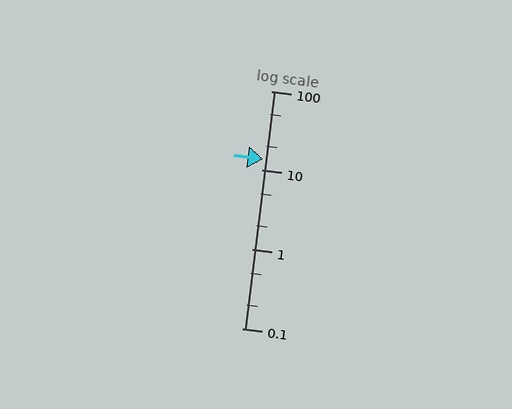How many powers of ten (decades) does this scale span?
The scale spans 3 decades, from 0.1 to 100.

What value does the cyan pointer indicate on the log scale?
The pointer indicates approximately 14.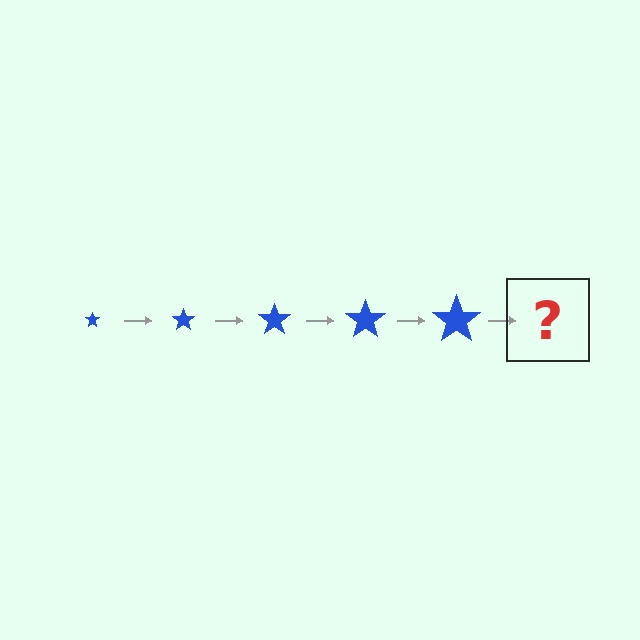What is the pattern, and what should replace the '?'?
The pattern is that the star gets progressively larger each step. The '?' should be a blue star, larger than the previous one.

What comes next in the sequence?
The next element should be a blue star, larger than the previous one.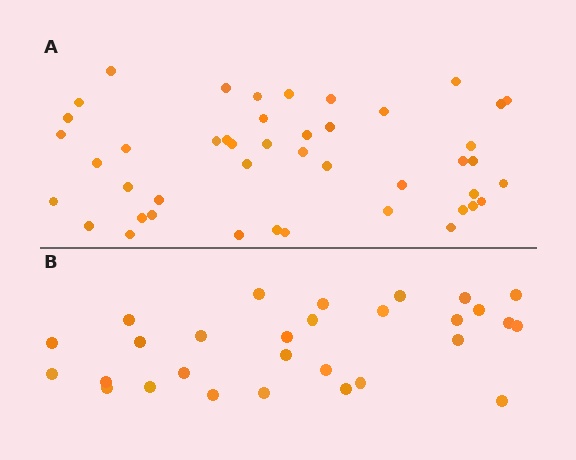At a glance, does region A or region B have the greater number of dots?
Region A (the top region) has more dots.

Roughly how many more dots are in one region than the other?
Region A has approximately 15 more dots than region B.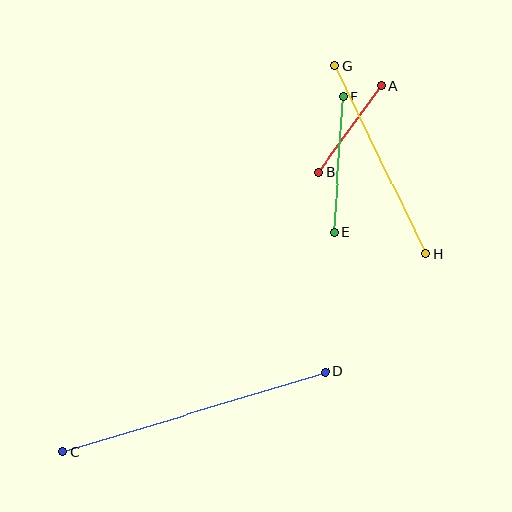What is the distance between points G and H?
The distance is approximately 208 pixels.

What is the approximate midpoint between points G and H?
The midpoint is at approximately (380, 160) pixels.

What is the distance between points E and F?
The distance is approximately 136 pixels.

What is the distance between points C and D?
The distance is approximately 274 pixels.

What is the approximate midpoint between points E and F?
The midpoint is at approximately (339, 165) pixels.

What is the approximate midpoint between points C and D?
The midpoint is at approximately (194, 412) pixels.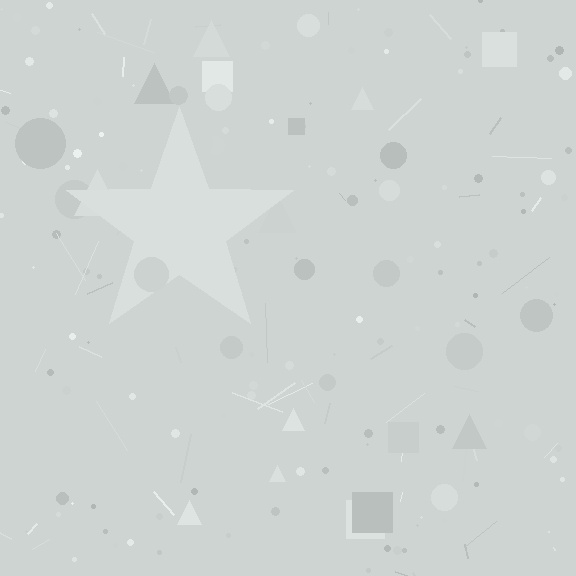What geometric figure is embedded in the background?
A star is embedded in the background.